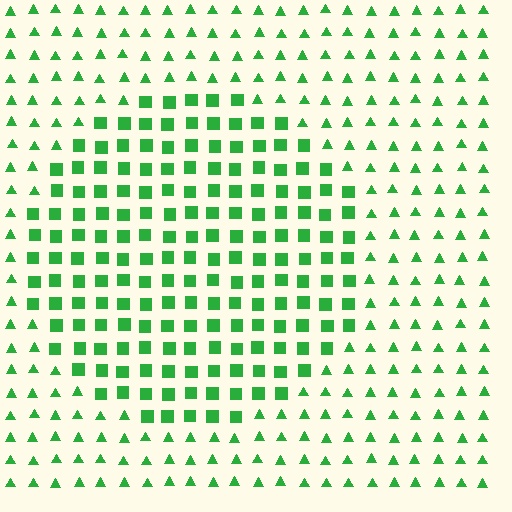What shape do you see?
I see a circle.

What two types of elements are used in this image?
The image uses squares inside the circle region and triangles outside it.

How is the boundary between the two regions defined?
The boundary is defined by a change in element shape: squares inside vs. triangles outside. All elements share the same color and spacing.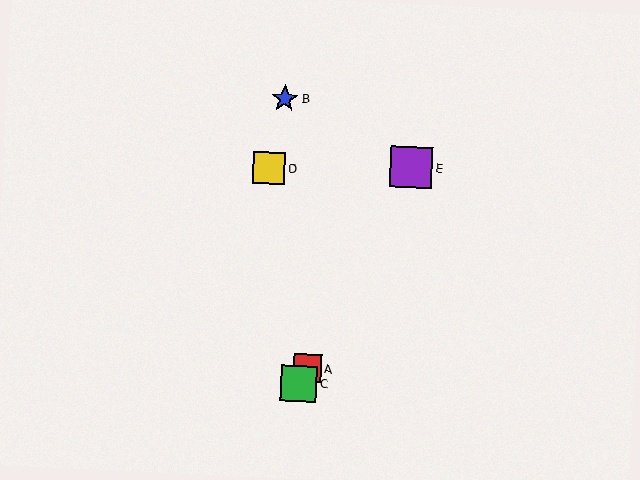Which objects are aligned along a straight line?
Objects A, C, E are aligned along a straight line.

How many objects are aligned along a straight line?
3 objects (A, C, E) are aligned along a straight line.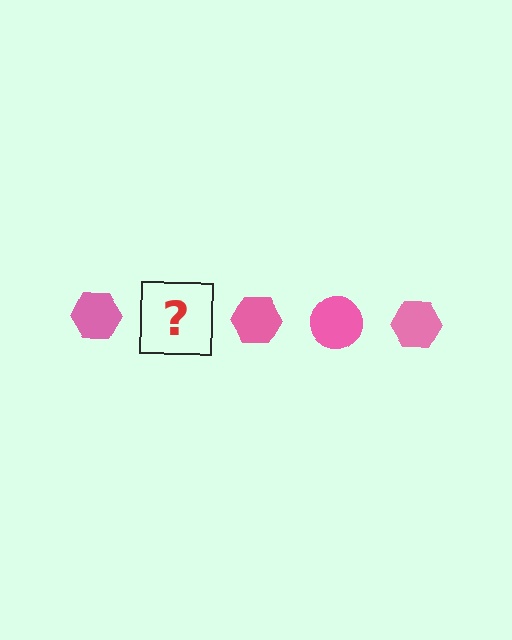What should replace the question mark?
The question mark should be replaced with a pink circle.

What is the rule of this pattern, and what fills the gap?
The rule is that the pattern cycles through hexagon, circle shapes in pink. The gap should be filled with a pink circle.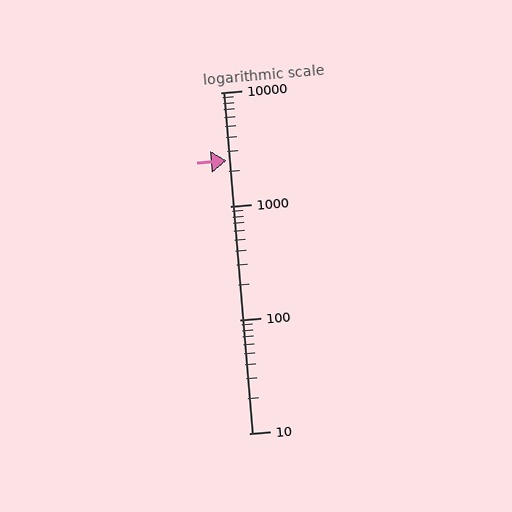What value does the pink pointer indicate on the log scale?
The pointer indicates approximately 2500.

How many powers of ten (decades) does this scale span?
The scale spans 3 decades, from 10 to 10000.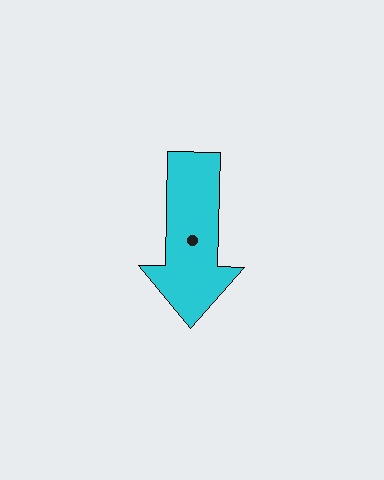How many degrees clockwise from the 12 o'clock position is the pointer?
Approximately 181 degrees.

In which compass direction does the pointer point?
South.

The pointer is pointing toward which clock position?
Roughly 6 o'clock.